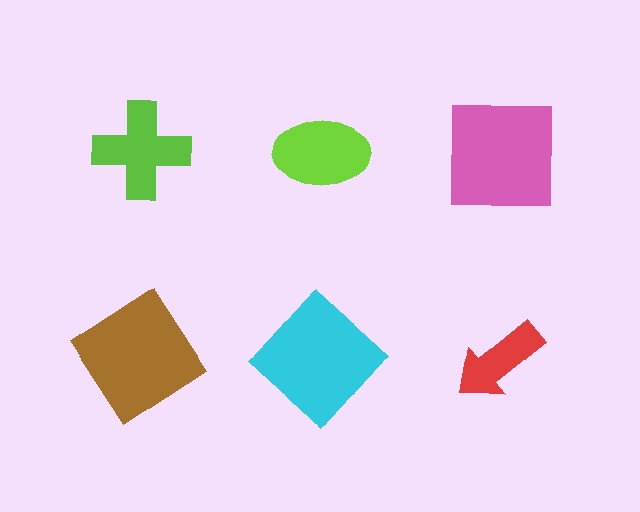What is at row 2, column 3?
A red arrow.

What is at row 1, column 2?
A lime ellipse.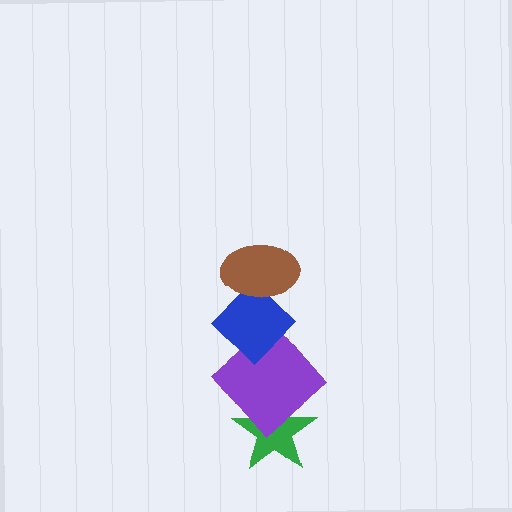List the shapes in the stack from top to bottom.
From top to bottom: the brown ellipse, the blue diamond, the purple diamond, the green star.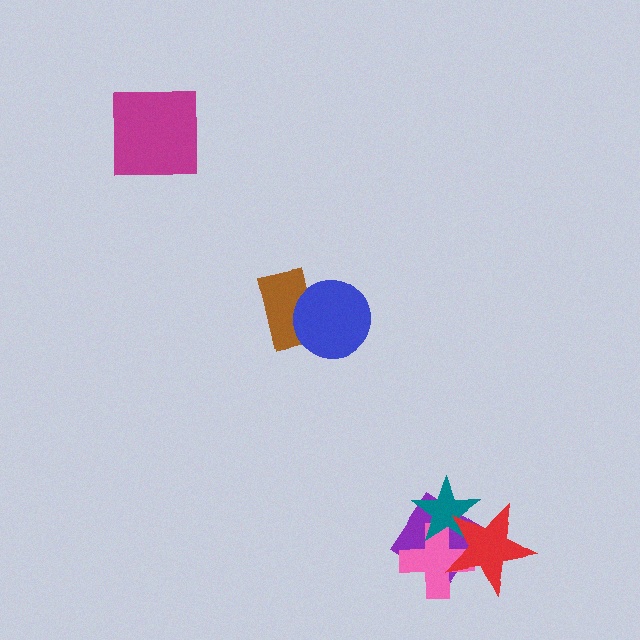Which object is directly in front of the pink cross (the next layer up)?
The teal star is directly in front of the pink cross.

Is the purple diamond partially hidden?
Yes, it is partially covered by another shape.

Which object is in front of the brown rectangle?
The blue circle is in front of the brown rectangle.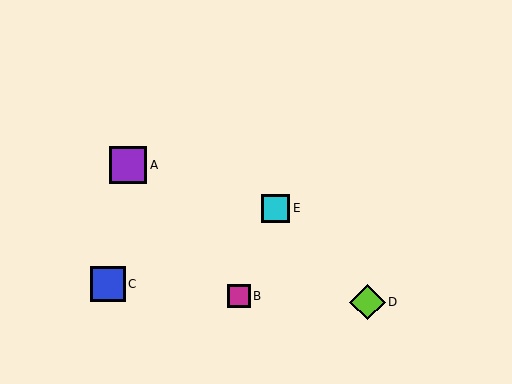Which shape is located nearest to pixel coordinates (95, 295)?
The blue square (labeled C) at (108, 284) is nearest to that location.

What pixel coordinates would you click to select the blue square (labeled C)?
Click at (108, 284) to select the blue square C.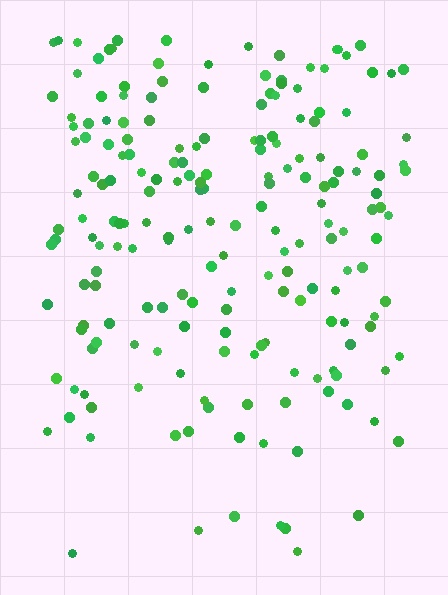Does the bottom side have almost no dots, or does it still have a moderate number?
Still a moderate number, just noticeably fewer than the top.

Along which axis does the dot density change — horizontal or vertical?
Vertical.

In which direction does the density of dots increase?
From bottom to top, with the top side densest.